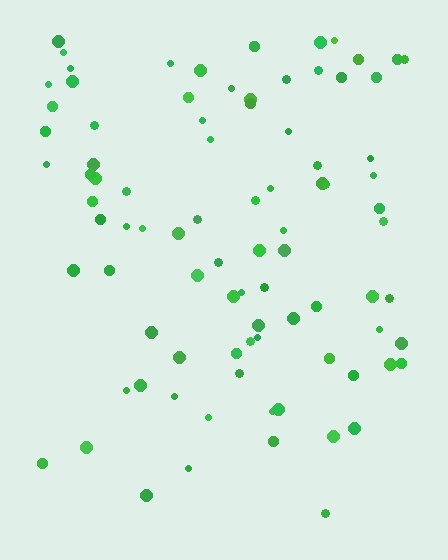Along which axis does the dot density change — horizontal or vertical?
Vertical.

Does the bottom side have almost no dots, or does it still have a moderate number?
Still a moderate number, just noticeably fewer than the top.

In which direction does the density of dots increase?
From bottom to top, with the top side densest.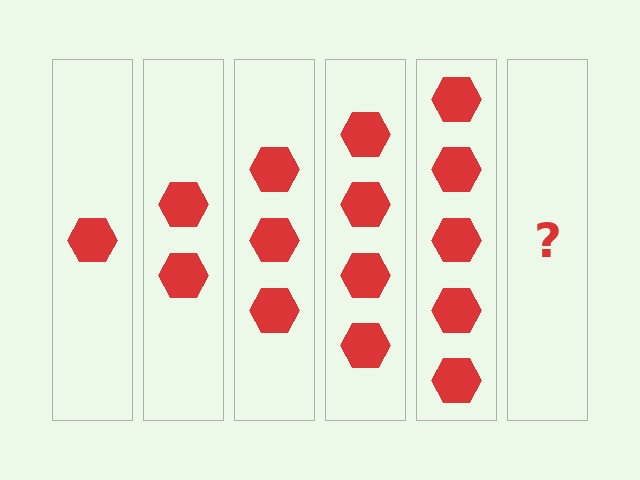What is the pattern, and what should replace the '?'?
The pattern is that each step adds one more hexagon. The '?' should be 6 hexagons.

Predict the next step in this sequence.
The next step is 6 hexagons.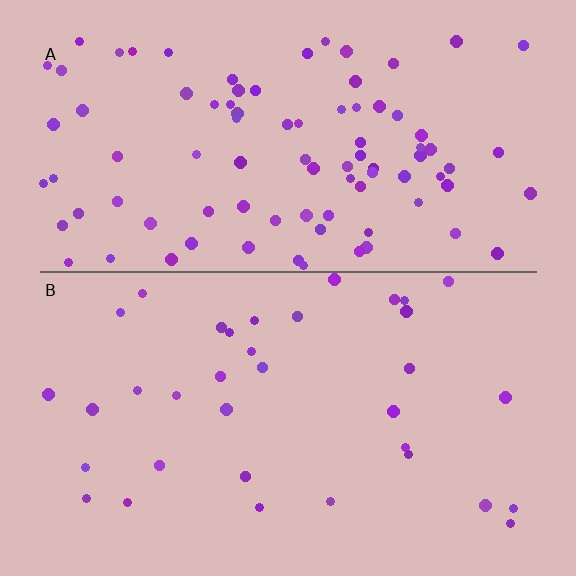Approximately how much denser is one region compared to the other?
Approximately 2.6× — region A over region B.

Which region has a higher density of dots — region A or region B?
A (the top).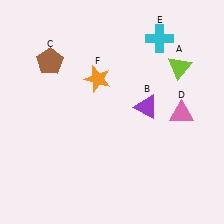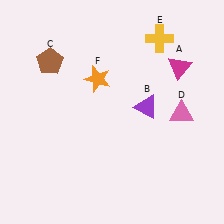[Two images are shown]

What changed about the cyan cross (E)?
In Image 1, E is cyan. In Image 2, it changed to yellow.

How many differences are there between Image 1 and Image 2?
There are 2 differences between the two images.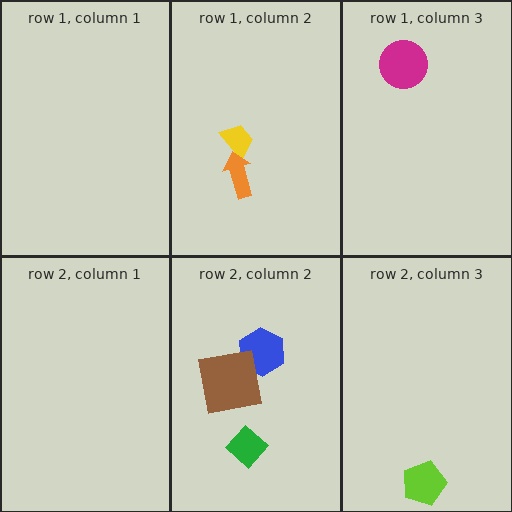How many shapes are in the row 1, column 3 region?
1.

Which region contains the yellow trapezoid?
The row 1, column 2 region.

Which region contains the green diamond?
The row 2, column 2 region.